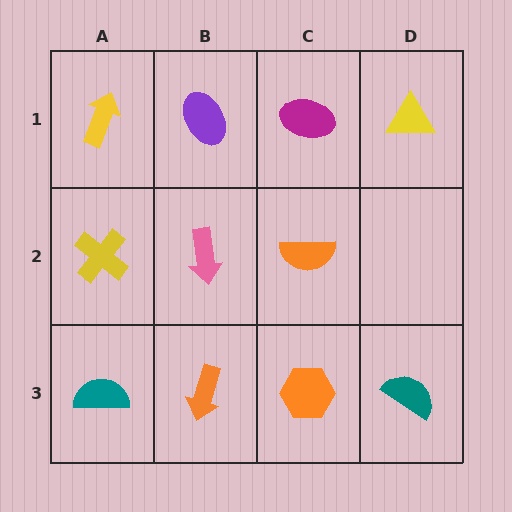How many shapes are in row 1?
4 shapes.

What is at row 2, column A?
A yellow cross.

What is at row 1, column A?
A yellow arrow.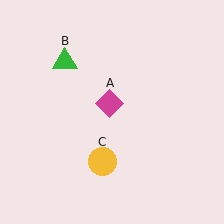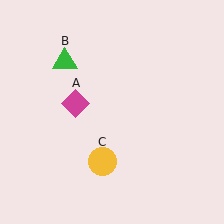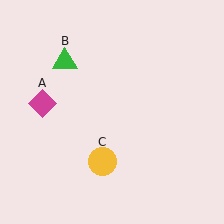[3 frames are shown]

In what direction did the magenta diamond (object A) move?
The magenta diamond (object A) moved left.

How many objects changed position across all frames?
1 object changed position: magenta diamond (object A).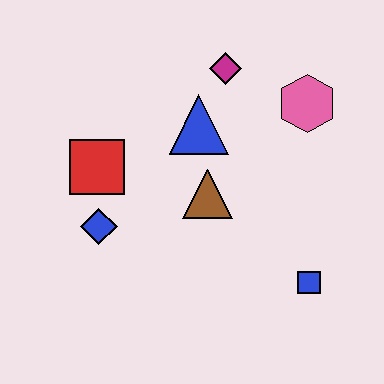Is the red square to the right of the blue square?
No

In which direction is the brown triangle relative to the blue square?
The brown triangle is to the left of the blue square.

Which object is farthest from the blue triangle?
The blue square is farthest from the blue triangle.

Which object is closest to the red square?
The blue diamond is closest to the red square.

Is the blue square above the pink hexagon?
No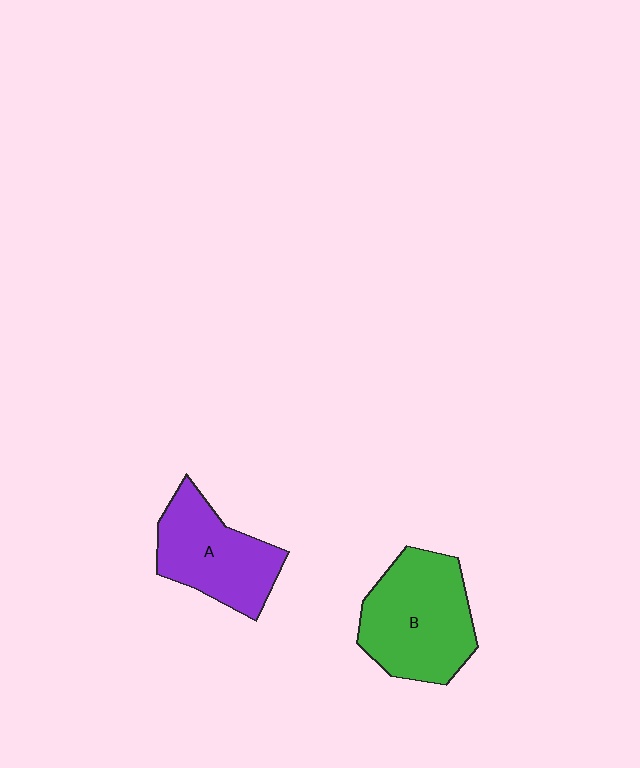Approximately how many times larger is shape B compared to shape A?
Approximately 1.2 times.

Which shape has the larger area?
Shape B (green).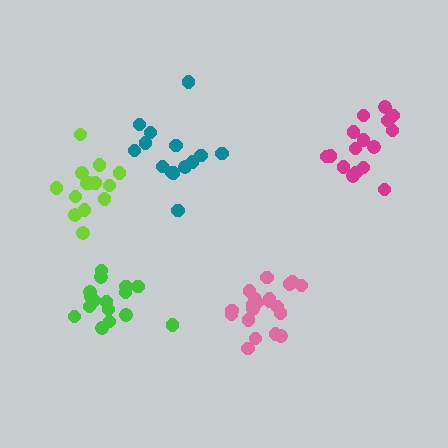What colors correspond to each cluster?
The clusters are colored: green, pink, teal, magenta, lime.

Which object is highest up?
The teal cluster is topmost.